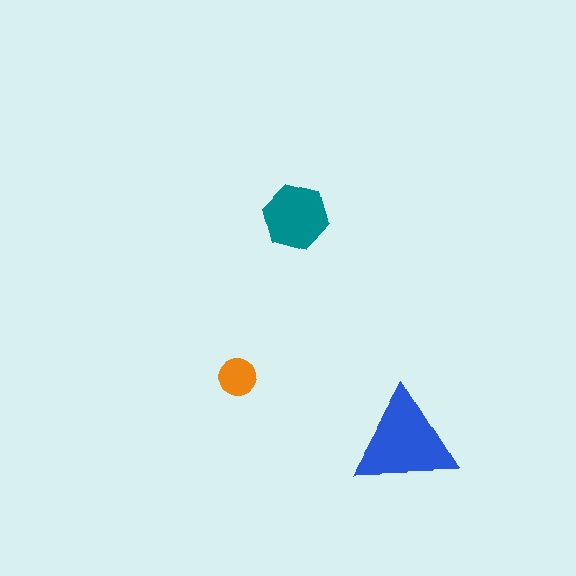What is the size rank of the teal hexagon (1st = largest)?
2nd.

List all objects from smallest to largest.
The orange circle, the teal hexagon, the blue triangle.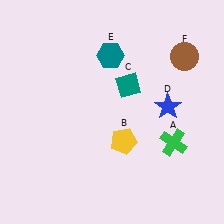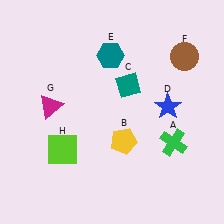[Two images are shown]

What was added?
A magenta triangle (G), a lime square (H) were added in Image 2.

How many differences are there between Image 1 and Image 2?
There are 2 differences between the two images.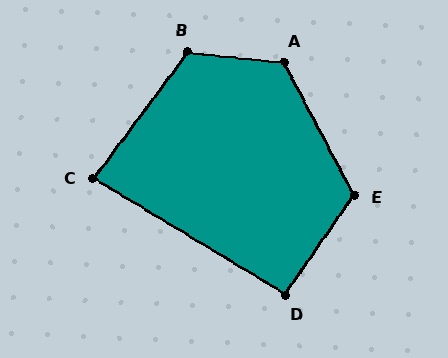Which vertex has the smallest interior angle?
C, at approximately 84 degrees.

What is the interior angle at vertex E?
Approximately 118 degrees (obtuse).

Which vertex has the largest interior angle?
A, at approximately 123 degrees.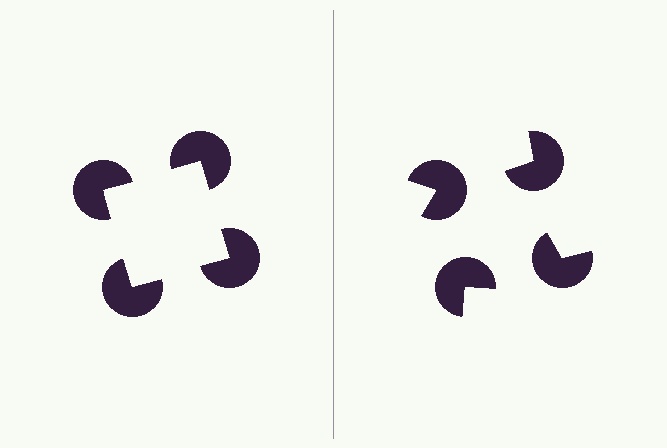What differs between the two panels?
The pac-man discs are positioned identically on both sides; only the wedge orientations differ. On the left they align to a square; on the right they are misaligned.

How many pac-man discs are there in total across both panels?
8 — 4 on each side.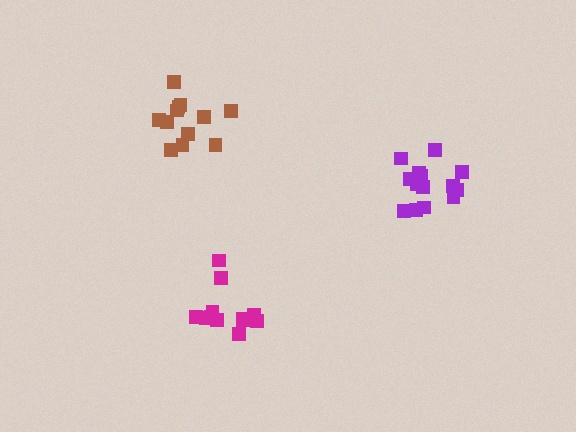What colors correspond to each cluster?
The clusters are colored: magenta, brown, purple.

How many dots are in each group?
Group 1: 12 dots, Group 2: 12 dots, Group 3: 14 dots (38 total).